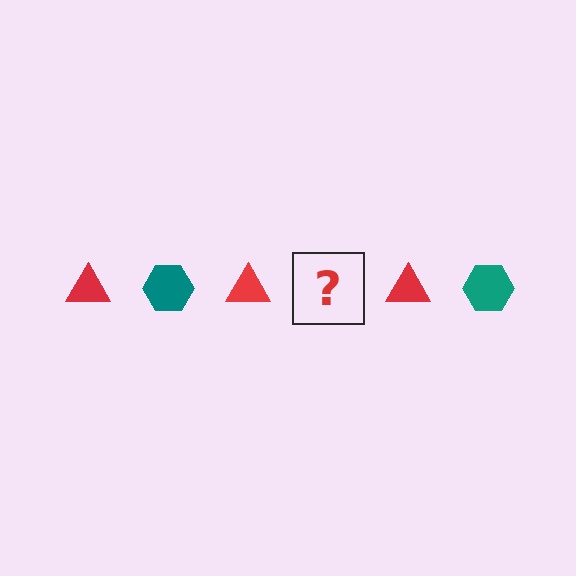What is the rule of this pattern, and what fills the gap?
The rule is that the pattern alternates between red triangle and teal hexagon. The gap should be filled with a teal hexagon.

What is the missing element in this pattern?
The missing element is a teal hexagon.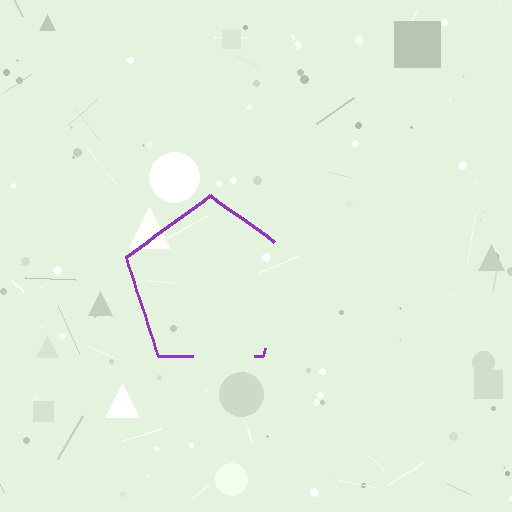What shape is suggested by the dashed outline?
The dashed outline suggests a pentagon.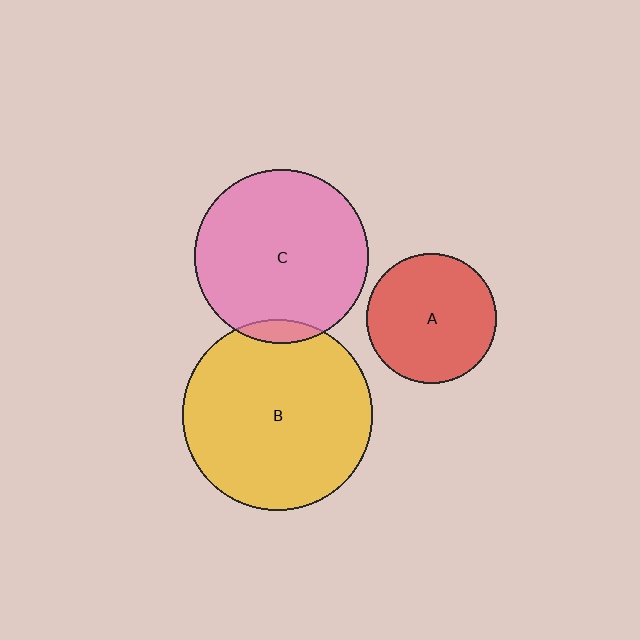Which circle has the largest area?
Circle B (yellow).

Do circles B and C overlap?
Yes.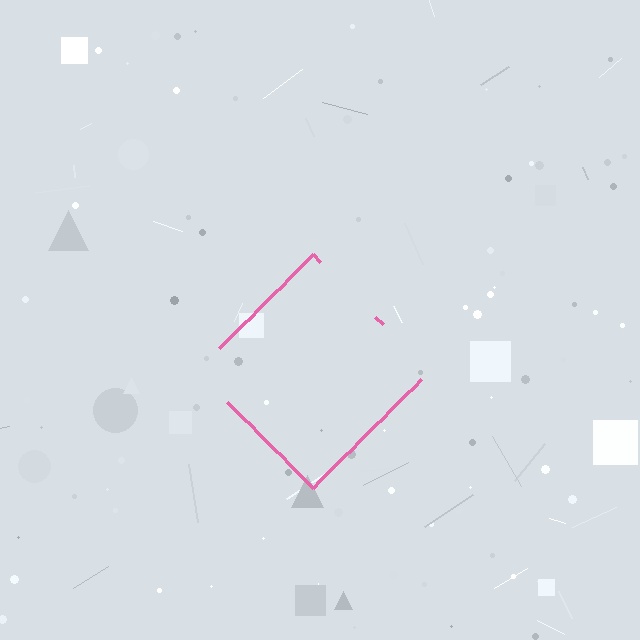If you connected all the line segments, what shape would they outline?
They would outline a diamond.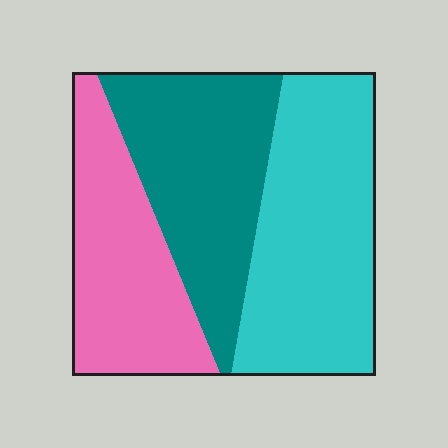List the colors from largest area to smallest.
From largest to smallest: cyan, teal, pink.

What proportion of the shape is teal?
Teal takes up about one third (1/3) of the shape.